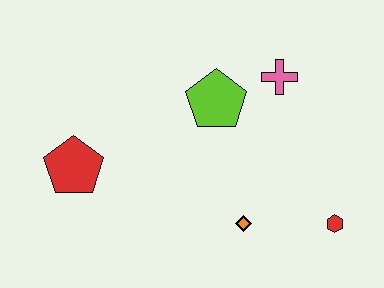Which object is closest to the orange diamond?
The red hexagon is closest to the orange diamond.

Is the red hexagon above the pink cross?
No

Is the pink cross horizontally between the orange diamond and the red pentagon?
No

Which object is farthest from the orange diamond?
The red pentagon is farthest from the orange diamond.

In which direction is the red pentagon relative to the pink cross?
The red pentagon is to the left of the pink cross.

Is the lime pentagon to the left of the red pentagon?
No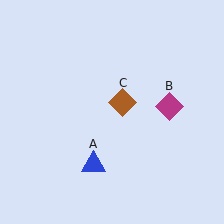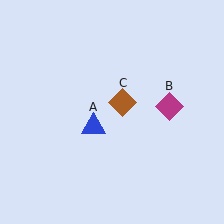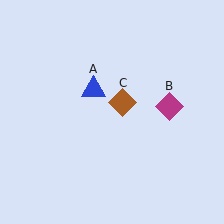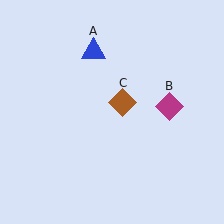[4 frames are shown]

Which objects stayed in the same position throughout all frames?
Magenta diamond (object B) and brown diamond (object C) remained stationary.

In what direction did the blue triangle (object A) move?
The blue triangle (object A) moved up.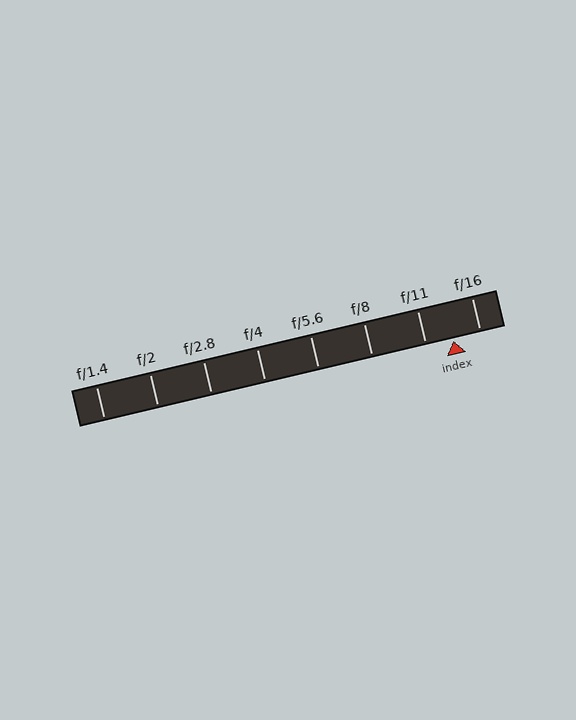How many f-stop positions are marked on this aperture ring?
There are 8 f-stop positions marked.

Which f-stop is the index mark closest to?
The index mark is closest to f/16.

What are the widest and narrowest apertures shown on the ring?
The widest aperture shown is f/1.4 and the narrowest is f/16.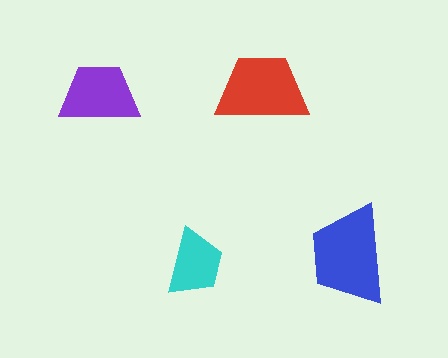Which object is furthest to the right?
The blue trapezoid is rightmost.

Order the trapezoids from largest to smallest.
the blue one, the red one, the purple one, the cyan one.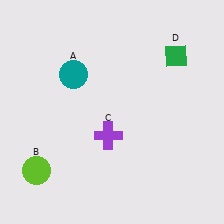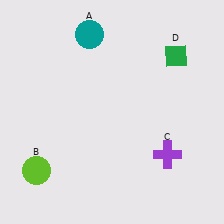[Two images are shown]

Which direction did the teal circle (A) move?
The teal circle (A) moved up.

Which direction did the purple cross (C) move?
The purple cross (C) moved right.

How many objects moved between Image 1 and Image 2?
2 objects moved between the two images.